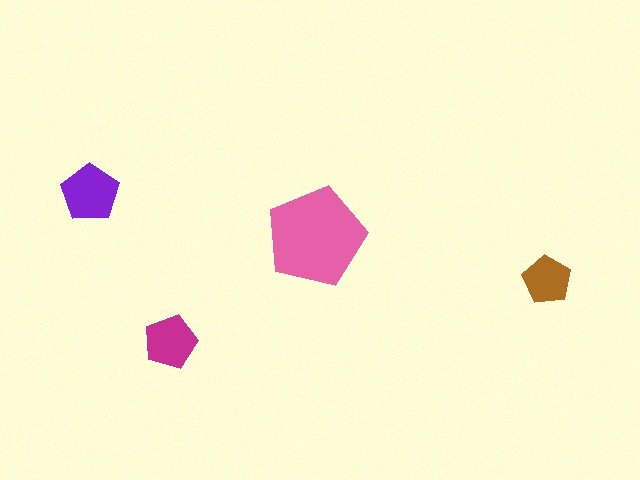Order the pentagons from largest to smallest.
the pink one, the purple one, the magenta one, the brown one.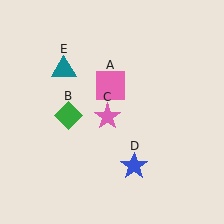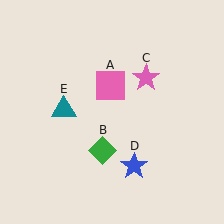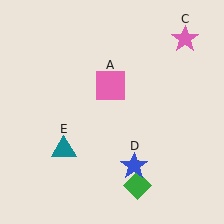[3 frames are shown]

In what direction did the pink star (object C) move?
The pink star (object C) moved up and to the right.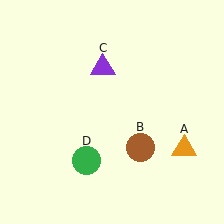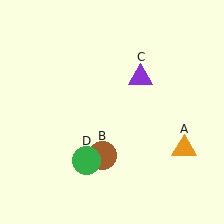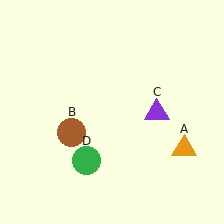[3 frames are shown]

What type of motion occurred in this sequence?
The brown circle (object B), purple triangle (object C) rotated clockwise around the center of the scene.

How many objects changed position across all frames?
2 objects changed position: brown circle (object B), purple triangle (object C).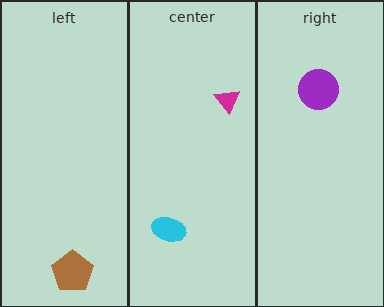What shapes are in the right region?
The purple circle.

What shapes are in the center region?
The cyan ellipse, the magenta triangle.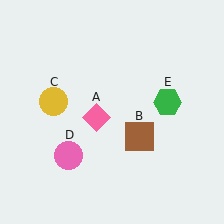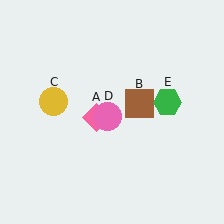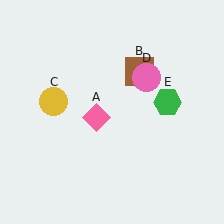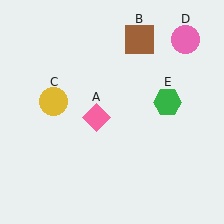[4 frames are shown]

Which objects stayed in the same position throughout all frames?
Pink diamond (object A) and yellow circle (object C) and green hexagon (object E) remained stationary.